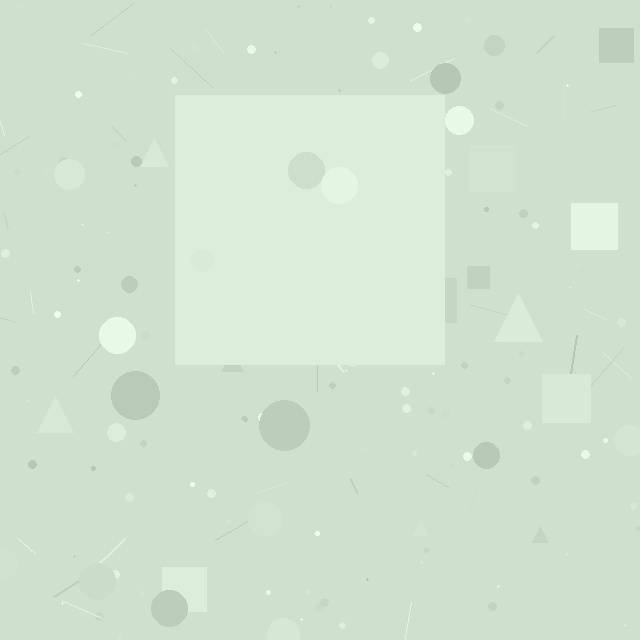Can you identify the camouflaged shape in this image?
The camouflaged shape is a square.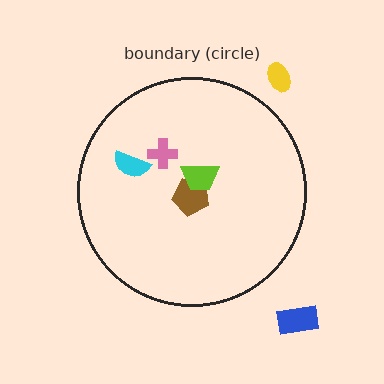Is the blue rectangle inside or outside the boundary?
Outside.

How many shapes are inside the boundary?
4 inside, 2 outside.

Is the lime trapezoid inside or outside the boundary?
Inside.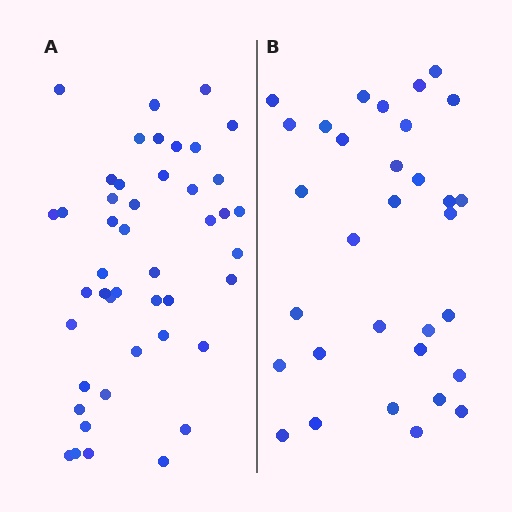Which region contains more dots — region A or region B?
Region A (the left region) has more dots.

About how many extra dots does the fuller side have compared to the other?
Region A has approximately 15 more dots than region B.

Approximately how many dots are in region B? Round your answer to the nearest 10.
About 30 dots. (The exact count is 32, which rounds to 30.)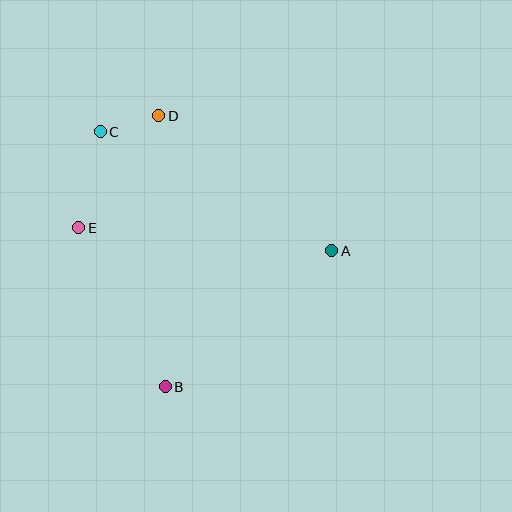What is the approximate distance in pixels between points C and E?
The distance between C and E is approximately 98 pixels.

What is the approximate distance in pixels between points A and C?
The distance between A and C is approximately 260 pixels.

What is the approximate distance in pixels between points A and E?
The distance between A and E is approximately 254 pixels.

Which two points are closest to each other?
Points C and D are closest to each other.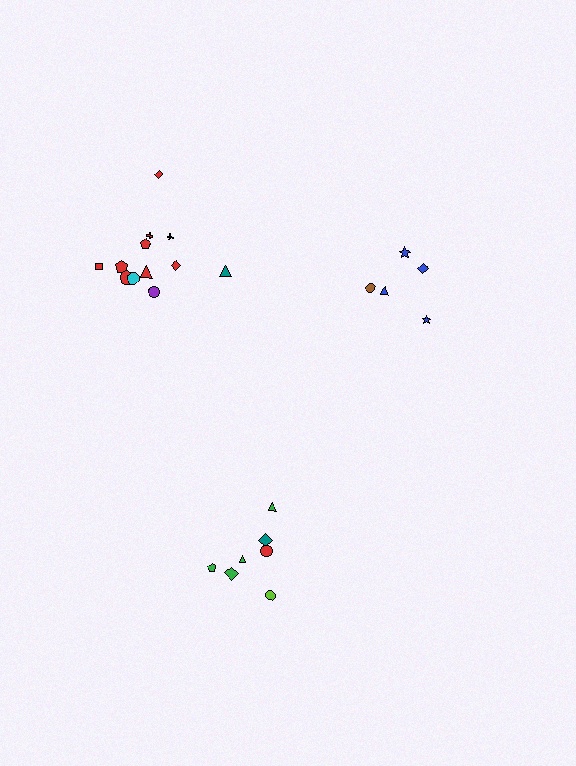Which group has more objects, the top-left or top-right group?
The top-left group.